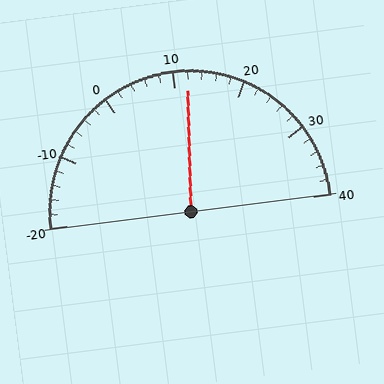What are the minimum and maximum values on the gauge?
The gauge ranges from -20 to 40.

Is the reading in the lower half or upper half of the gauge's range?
The reading is in the upper half of the range (-20 to 40).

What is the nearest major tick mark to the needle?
The nearest major tick mark is 10.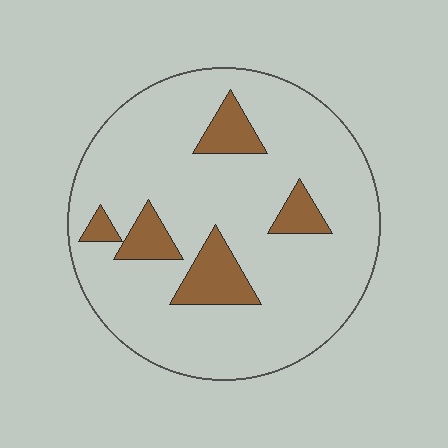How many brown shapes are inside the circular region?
5.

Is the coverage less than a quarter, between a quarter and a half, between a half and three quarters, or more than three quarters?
Less than a quarter.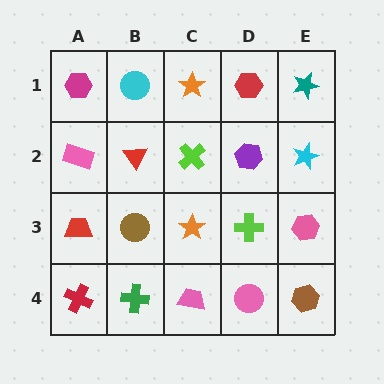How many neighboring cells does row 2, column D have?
4.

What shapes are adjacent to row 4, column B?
A brown circle (row 3, column B), a red cross (row 4, column A), a pink trapezoid (row 4, column C).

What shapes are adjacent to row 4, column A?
A red trapezoid (row 3, column A), a green cross (row 4, column B).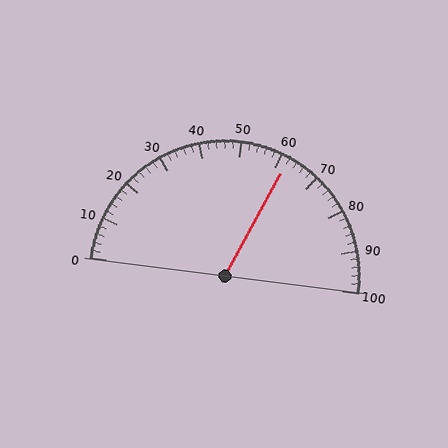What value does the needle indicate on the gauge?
The needle indicates approximately 62.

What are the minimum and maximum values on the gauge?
The gauge ranges from 0 to 100.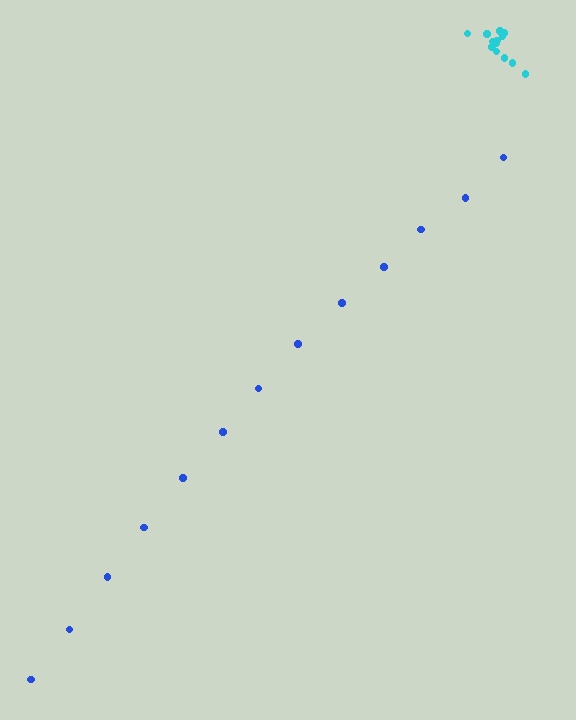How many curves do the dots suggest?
There are 2 distinct paths.